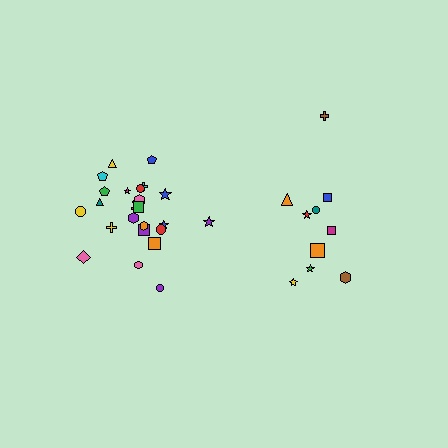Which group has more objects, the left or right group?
The left group.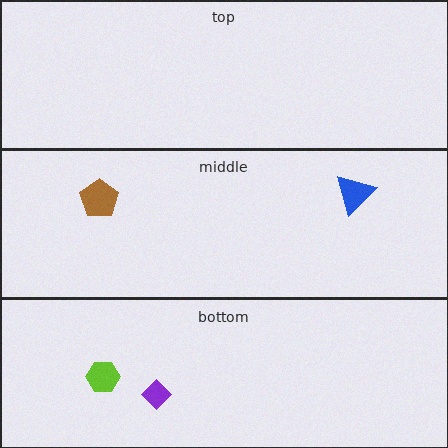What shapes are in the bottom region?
The purple diamond, the lime hexagon.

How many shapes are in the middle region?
2.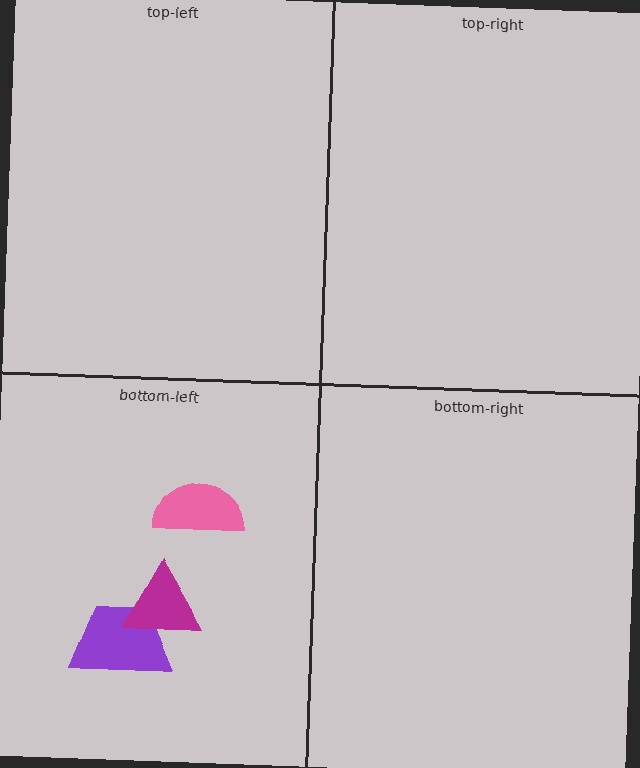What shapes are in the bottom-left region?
The purple trapezoid, the pink semicircle, the magenta triangle.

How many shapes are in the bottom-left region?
3.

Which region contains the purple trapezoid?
The bottom-left region.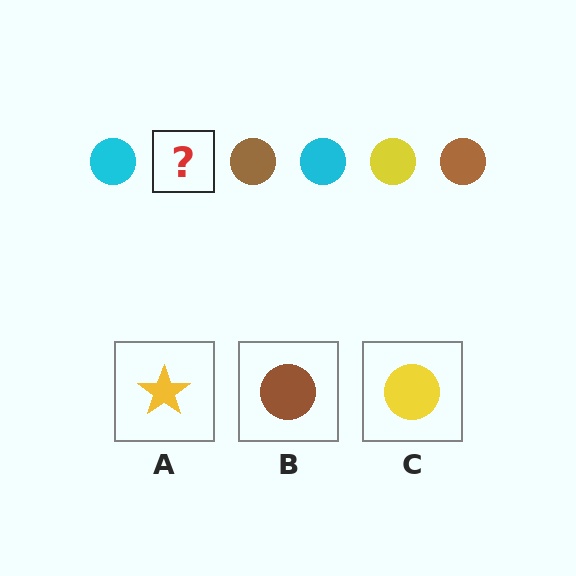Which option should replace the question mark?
Option C.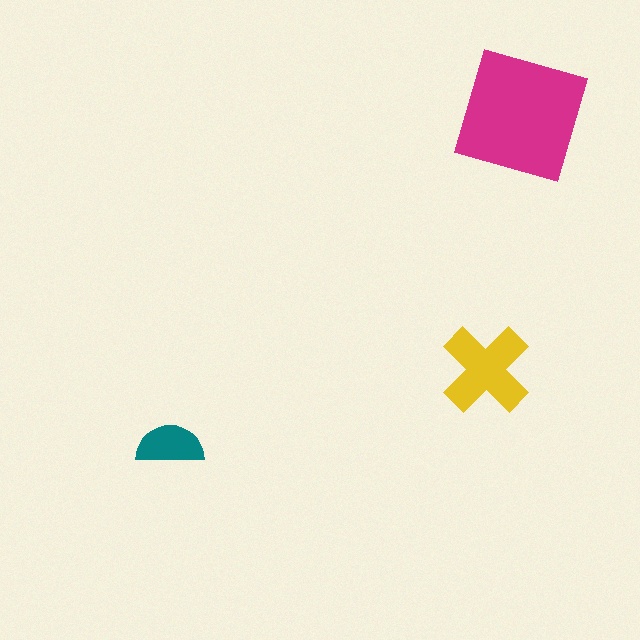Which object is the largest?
The magenta square.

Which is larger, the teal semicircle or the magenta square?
The magenta square.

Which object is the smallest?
The teal semicircle.